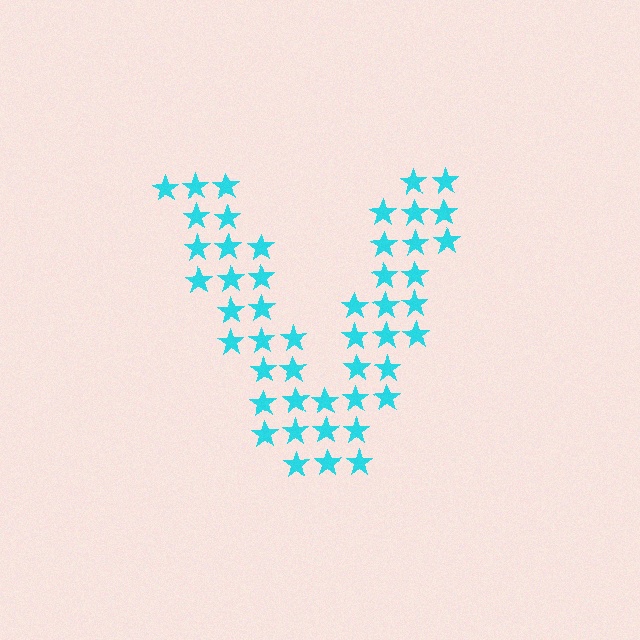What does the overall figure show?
The overall figure shows the letter V.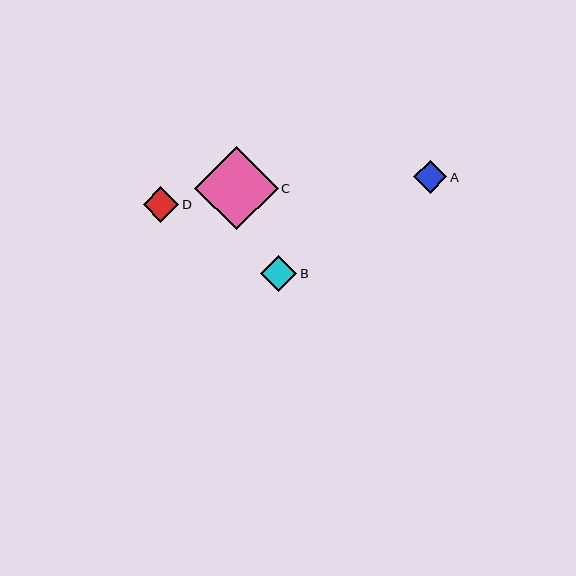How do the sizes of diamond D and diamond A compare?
Diamond D and diamond A are approximately the same size.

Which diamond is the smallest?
Diamond A is the smallest with a size of approximately 33 pixels.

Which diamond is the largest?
Diamond C is the largest with a size of approximately 83 pixels.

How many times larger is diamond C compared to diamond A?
Diamond C is approximately 2.5 times the size of diamond A.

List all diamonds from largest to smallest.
From largest to smallest: C, B, D, A.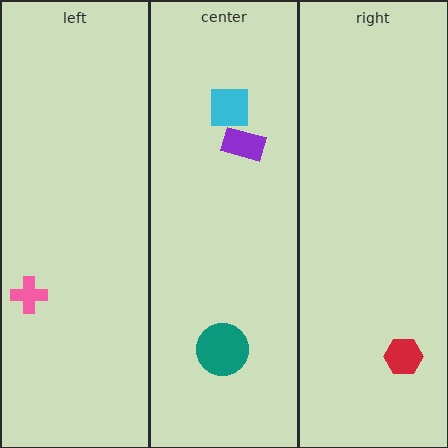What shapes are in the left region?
The pink cross.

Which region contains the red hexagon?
The right region.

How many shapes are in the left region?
1.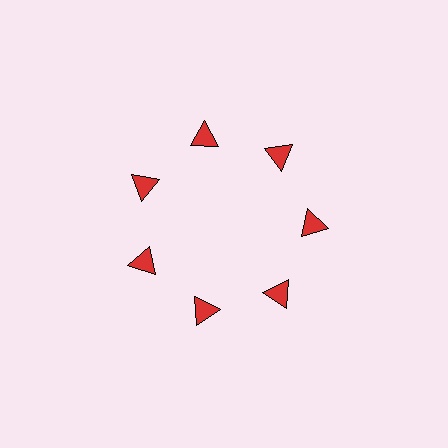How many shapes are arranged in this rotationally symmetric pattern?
There are 7 shapes, arranged in 7 groups of 1.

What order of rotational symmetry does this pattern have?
This pattern has 7-fold rotational symmetry.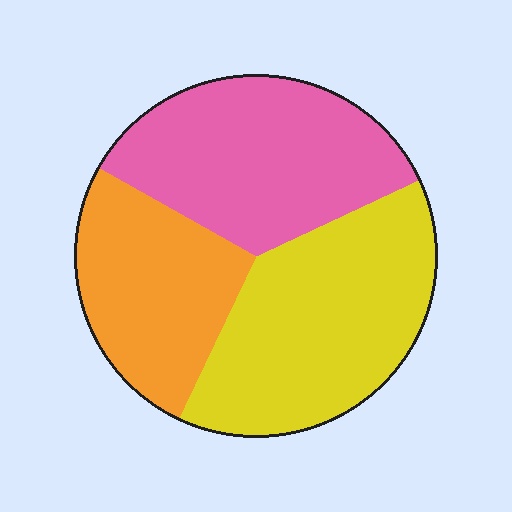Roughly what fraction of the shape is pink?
Pink covers roughly 35% of the shape.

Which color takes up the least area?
Orange, at roughly 25%.